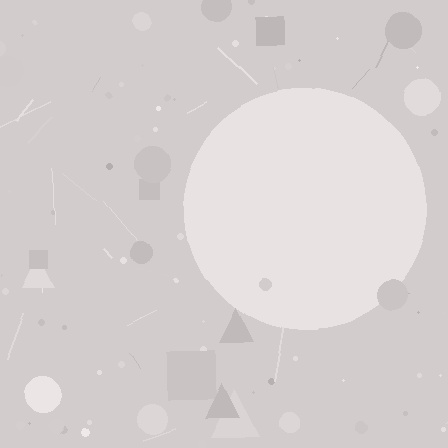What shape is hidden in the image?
A circle is hidden in the image.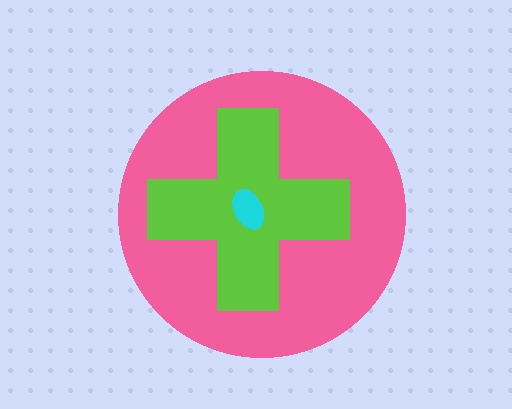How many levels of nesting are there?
3.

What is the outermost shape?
The pink circle.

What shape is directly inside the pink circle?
The lime cross.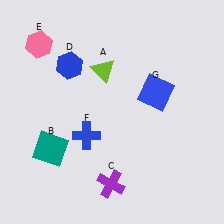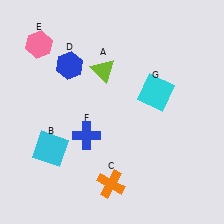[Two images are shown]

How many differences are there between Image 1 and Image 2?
There are 3 differences between the two images.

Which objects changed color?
B changed from teal to cyan. C changed from purple to orange. G changed from blue to cyan.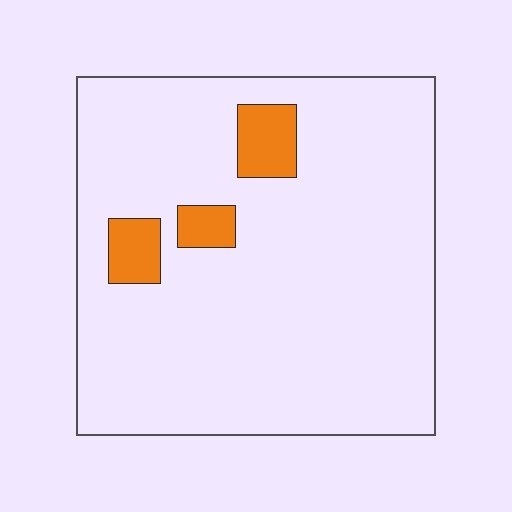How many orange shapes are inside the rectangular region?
3.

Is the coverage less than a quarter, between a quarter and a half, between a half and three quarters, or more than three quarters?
Less than a quarter.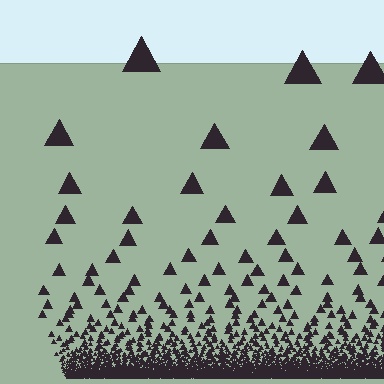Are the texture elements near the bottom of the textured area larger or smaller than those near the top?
Smaller. The gradient is inverted — elements near the bottom are smaller and denser.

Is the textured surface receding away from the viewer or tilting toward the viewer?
The surface appears to tilt toward the viewer. Texture elements get larger and sparser toward the top.